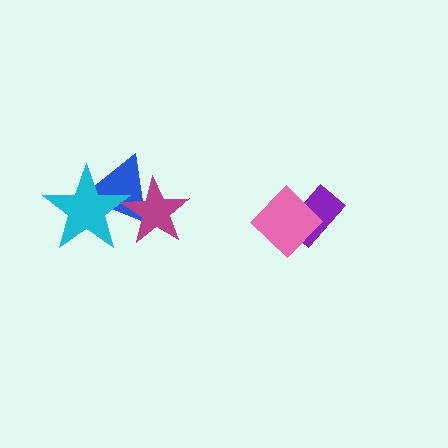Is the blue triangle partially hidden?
Yes, it is partially covered by another shape.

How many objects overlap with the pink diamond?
1 object overlaps with the pink diamond.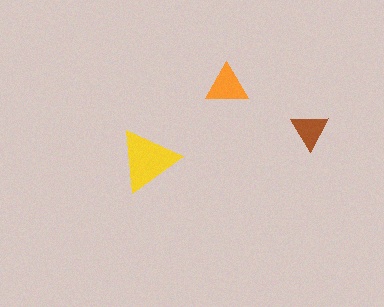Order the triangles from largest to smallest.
the yellow one, the orange one, the brown one.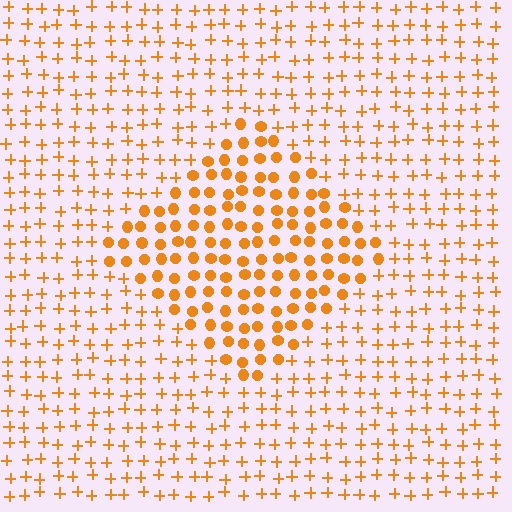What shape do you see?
I see a diamond.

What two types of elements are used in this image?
The image uses circles inside the diamond region and plus signs outside it.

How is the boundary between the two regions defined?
The boundary is defined by a change in element shape: circles inside vs. plus signs outside. All elements share the same color and spacing.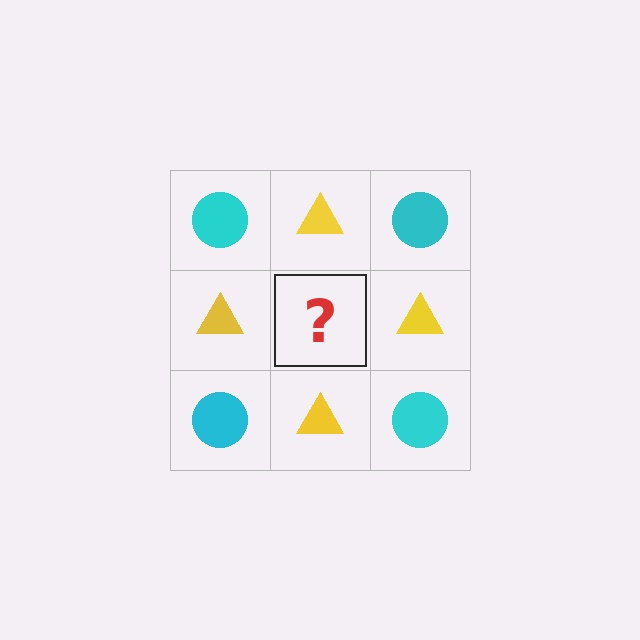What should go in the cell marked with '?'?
The missing cell should contain a cyan circle.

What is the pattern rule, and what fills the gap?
The rule is that it alternates cyan circle and yellow triangle in a checkerboard pattern. The gap should be filled with a cyan circle.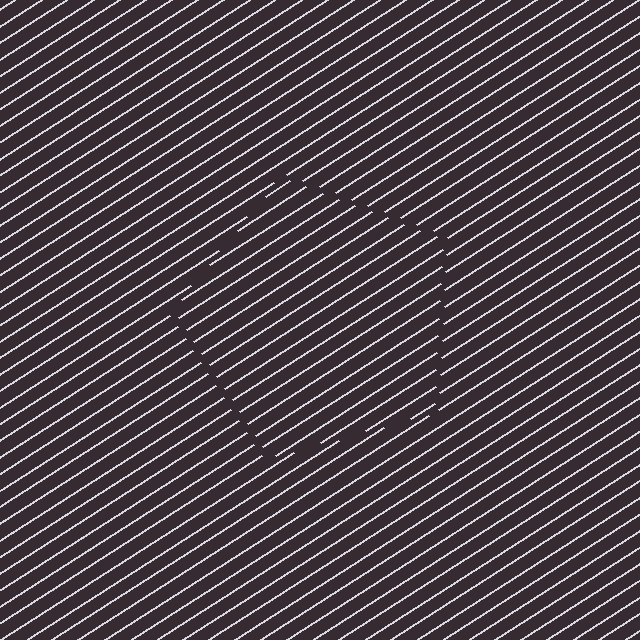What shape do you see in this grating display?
An illusory pentagon. The interior of the shape contains the same grating, shifted by half a period — the contour is defined by the phase discontinuity where line-ends from the inner and outer gratings abut.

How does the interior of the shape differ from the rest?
The interior of the shape contains the same grating, shifted by half a period — the contour is defined by the phase discontinuity where line-ends from the inner and outer gratings abut.